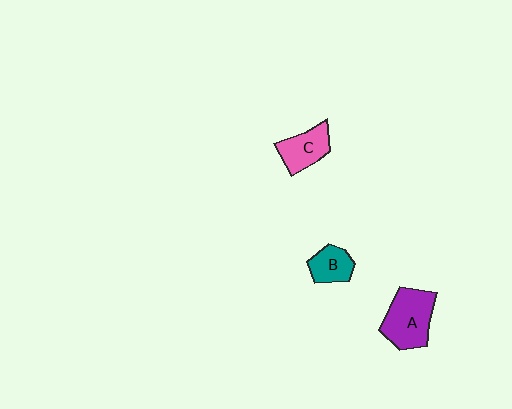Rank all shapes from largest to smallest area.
From largest to smallest: A (purple), C (pink), B (teal).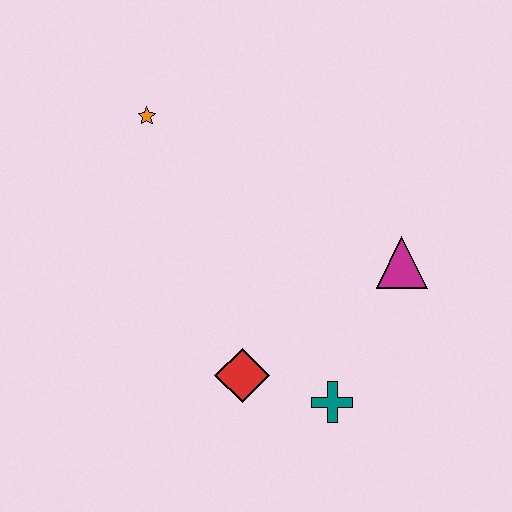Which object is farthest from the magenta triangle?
The orange star is farthest from the magenta triangle.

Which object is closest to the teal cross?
The red diamond is closest to the teal cross.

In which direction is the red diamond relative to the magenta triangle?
The red diamond is to the left of the magenta triangle.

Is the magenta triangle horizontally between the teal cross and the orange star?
No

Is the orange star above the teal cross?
Yes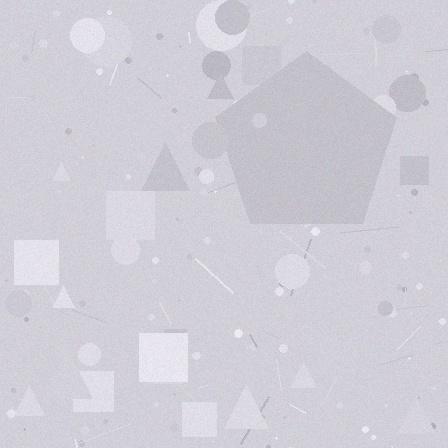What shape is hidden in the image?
A pentagon is hidden in the image.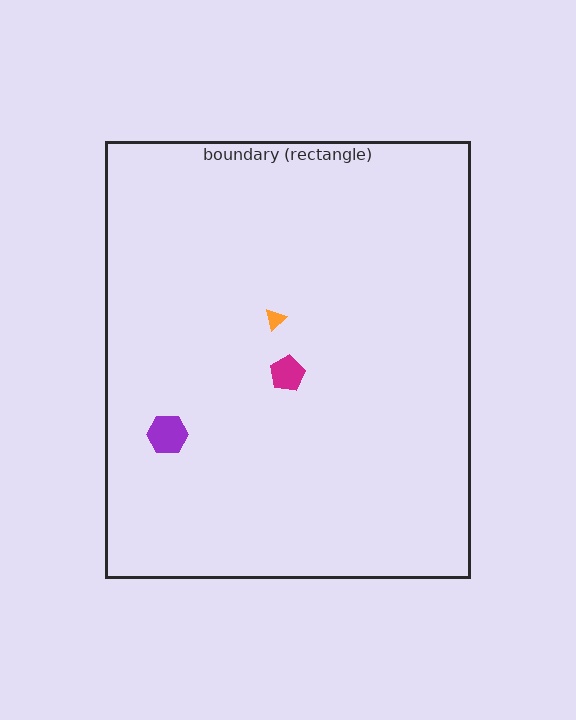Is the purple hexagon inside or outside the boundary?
Inside.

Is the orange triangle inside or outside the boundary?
Inside.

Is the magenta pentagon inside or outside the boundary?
Inside.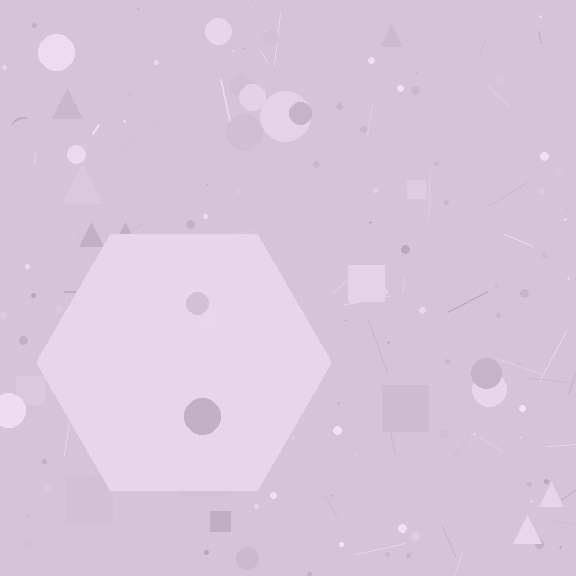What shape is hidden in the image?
A hexagon is hidden in the image.